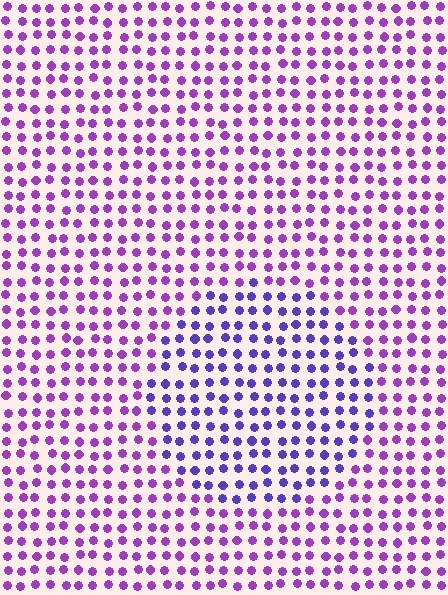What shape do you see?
I see a circle.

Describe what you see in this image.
The image is filled with small purple elements in a uniform arrangement. A circle-shaped region is visible where the elements are tinted to a slightly different hue, forming a subtle color boundary.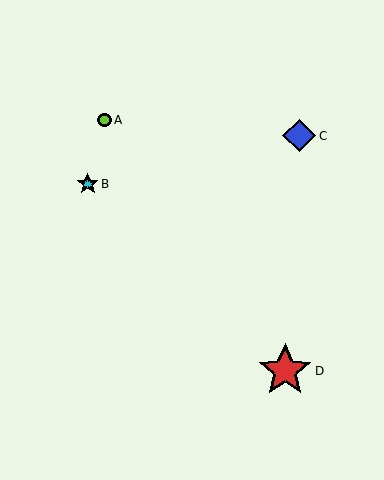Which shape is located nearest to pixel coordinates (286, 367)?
The red star (labeled D) at (285, 371) is nearest to that location.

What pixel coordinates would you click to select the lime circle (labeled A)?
Click at (104, 120) to select the lime circle A.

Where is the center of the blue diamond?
The center of the blue diamond is at (299, 136).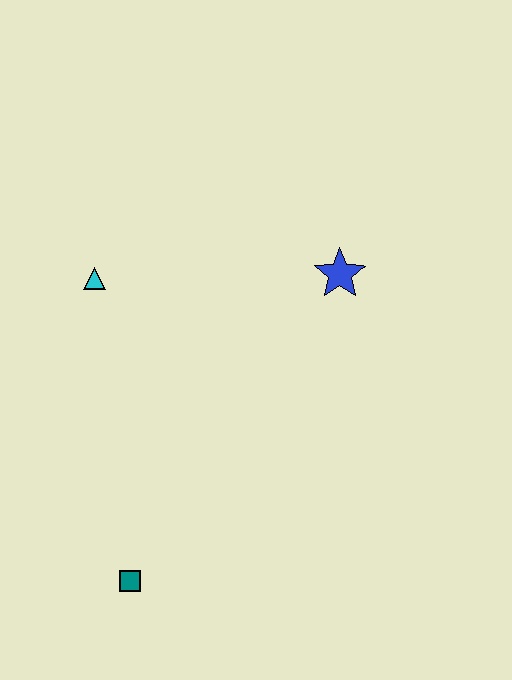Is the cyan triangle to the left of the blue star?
Yes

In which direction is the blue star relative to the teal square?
The blue star is above the teal square.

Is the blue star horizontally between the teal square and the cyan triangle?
No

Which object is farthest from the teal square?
The blue star is farthest from the teal square.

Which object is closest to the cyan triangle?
The blue star is closest to the cyan triangle.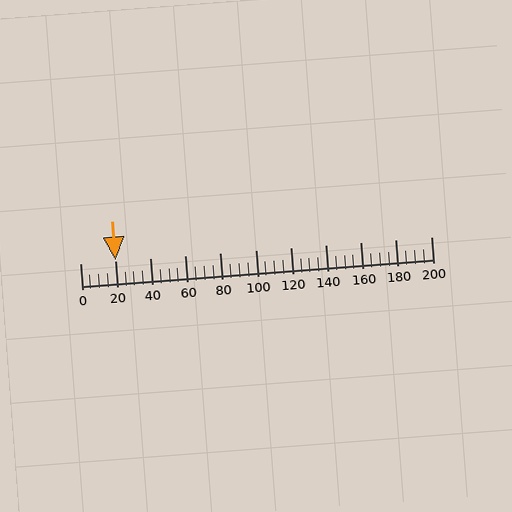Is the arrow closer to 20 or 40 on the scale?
The arrow is closer to 20.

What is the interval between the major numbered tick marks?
The major tick marks are spaced 20 units apart.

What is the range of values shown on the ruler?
The ruler shows values from 0 to 200.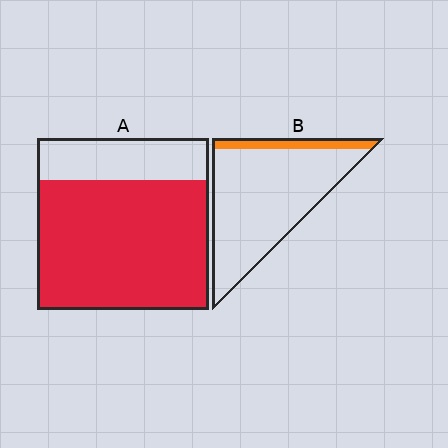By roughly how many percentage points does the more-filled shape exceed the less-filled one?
By roughly 65 percentage points (A over B).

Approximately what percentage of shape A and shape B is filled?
A is approximately 75% and B is approximately 10%.